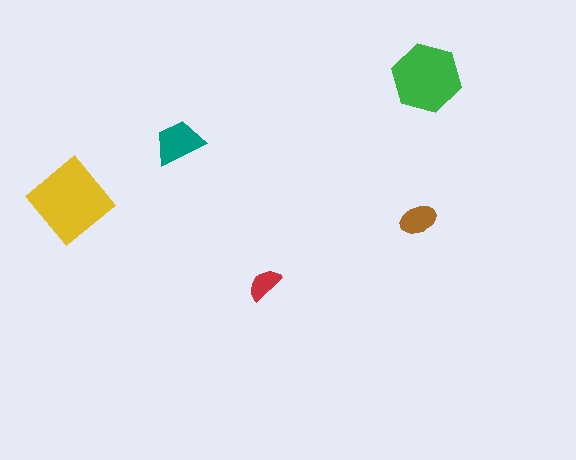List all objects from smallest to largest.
The red semicircle, the brown ellipse, the teal trapezoid, the green hexagon, the yellow diamond.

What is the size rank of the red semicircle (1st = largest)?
5th.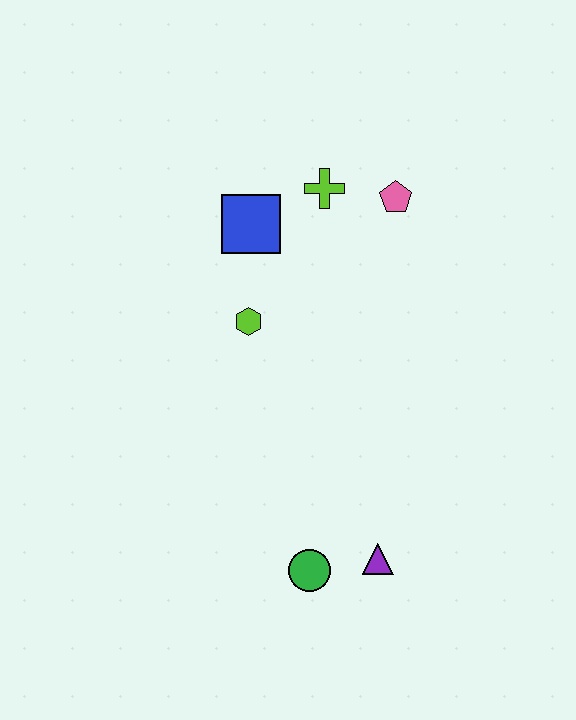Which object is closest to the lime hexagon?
The blue square is closest to the lime hexagon.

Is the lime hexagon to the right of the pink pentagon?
No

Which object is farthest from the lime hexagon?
The purple triangle is farthest from the lime hexagon.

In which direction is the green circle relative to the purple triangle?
The green circle is to the left of the purple triangle.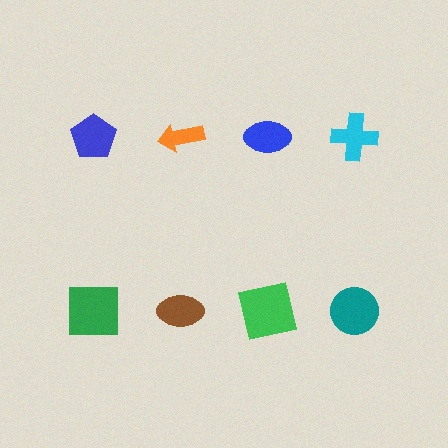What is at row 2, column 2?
A brown ellipse.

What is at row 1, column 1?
A blue pentagon.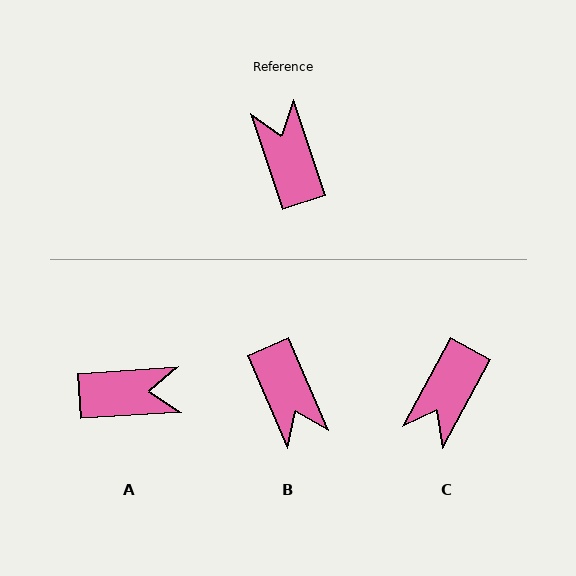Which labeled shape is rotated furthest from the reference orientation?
B, about 175 degrees away.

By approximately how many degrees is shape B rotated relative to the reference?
Approximately 175 degrees clockwise.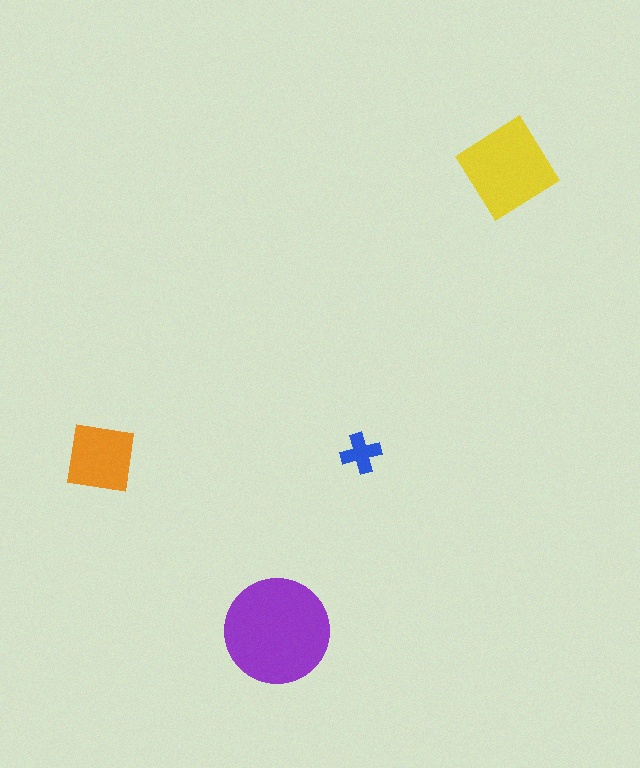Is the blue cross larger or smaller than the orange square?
Smaller.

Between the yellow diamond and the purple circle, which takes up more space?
The purple circle.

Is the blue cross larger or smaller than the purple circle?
Smaller.